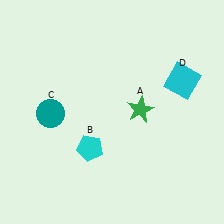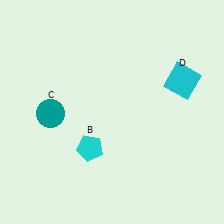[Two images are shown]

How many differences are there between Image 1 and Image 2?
There is 1 difference between the two images.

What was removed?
The green star (A) was removed in Image 2.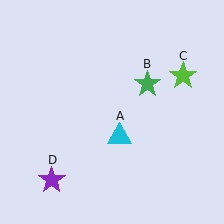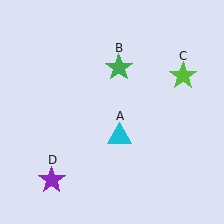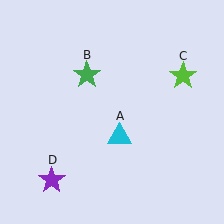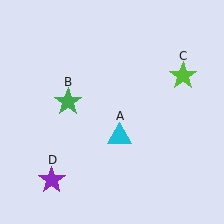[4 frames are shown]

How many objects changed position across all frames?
1 object changed position: green star (object B).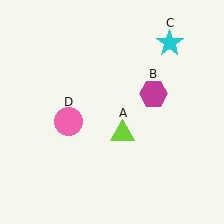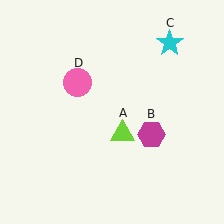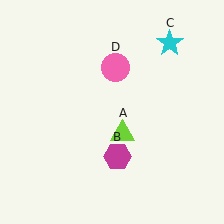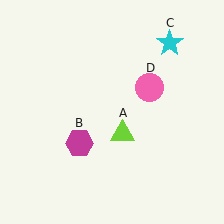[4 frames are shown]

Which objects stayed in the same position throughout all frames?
Lime triangle (object A) and cyan star (object C) remained stationary.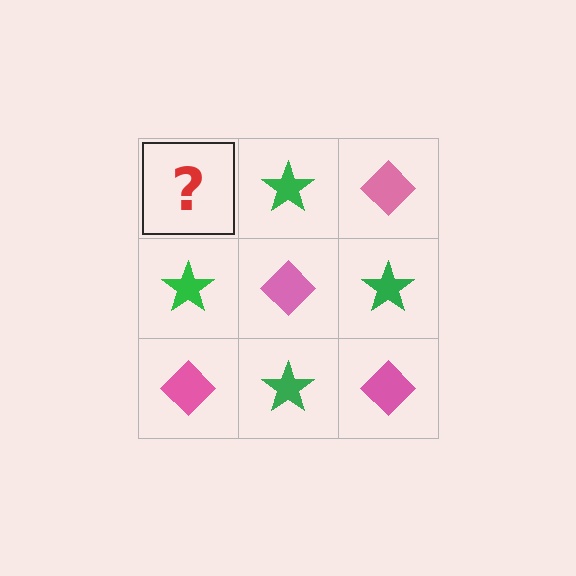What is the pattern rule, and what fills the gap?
The rule is that it alternates pink diamond and green star in a checkerboard pattern. The gap should be filled with a pink diamond.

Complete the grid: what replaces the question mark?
The question mark should be replaced with a pink diamond.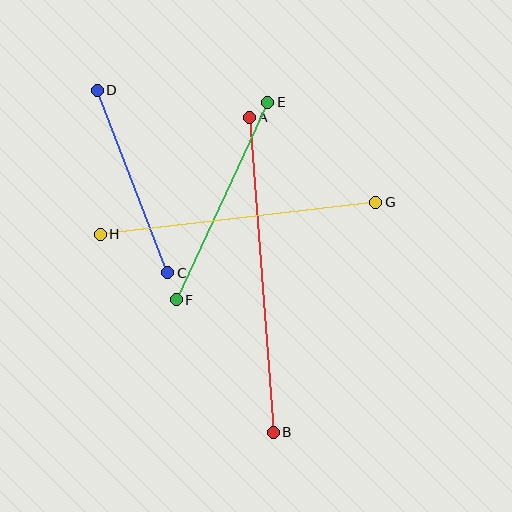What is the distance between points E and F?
The distance is approximately 217 pixels.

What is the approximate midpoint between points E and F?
The midpoint is at approximately (222, 201) pixels.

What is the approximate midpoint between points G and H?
The midpoint is at approximately (238, 218) pixels.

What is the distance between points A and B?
The distance is approximately 316 pixels.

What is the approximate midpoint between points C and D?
The midpoint is at approximately (133, 181) pixels.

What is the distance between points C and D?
The distance is approximately 196 pixels.